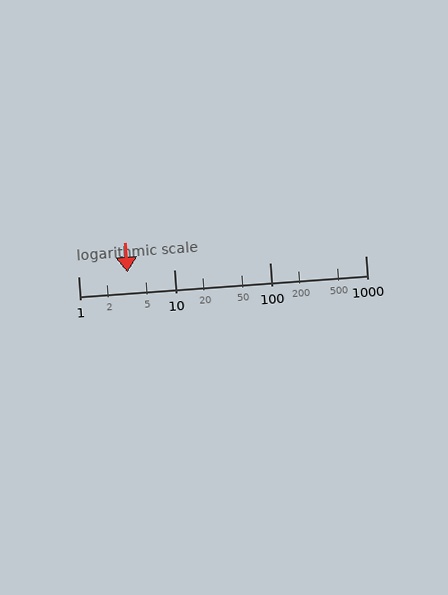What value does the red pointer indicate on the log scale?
The pointer indicates approximately 3.3.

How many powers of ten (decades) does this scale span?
The scale spans 3 decades, from 1 to 1000.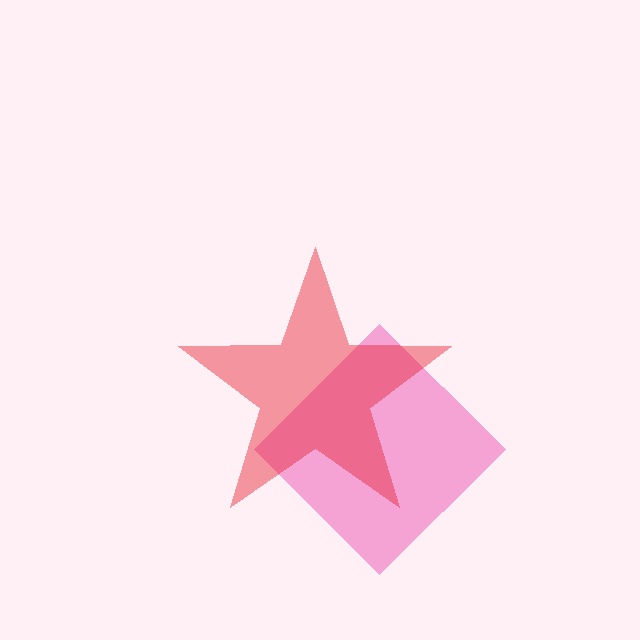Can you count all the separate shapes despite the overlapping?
Yes, there are 2 separate shapes.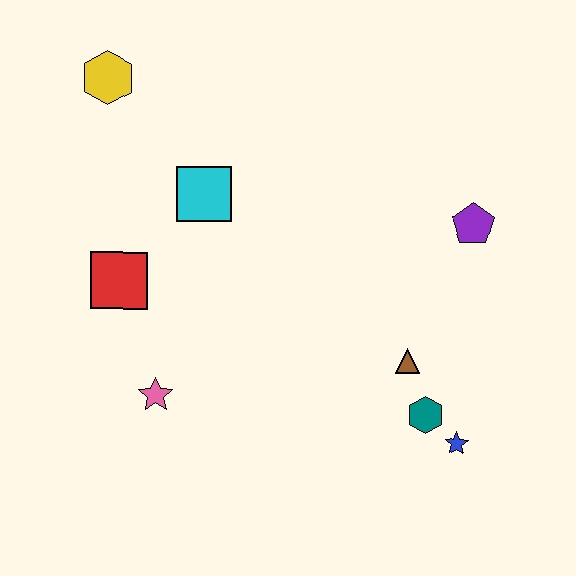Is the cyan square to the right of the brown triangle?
No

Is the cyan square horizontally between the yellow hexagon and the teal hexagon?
Yes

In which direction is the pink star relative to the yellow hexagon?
The pink star is below the yellow hexagon.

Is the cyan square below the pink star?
No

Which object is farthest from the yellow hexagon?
The blue star is farthest from the yellow hexagon.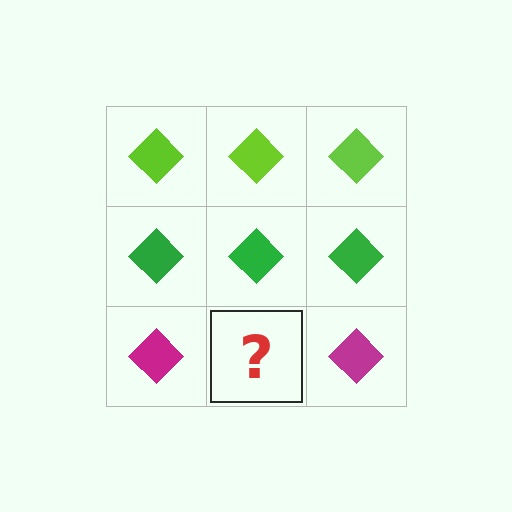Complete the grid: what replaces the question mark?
The question mark should be replaced with a magenta diamond.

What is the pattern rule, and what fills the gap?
The rule is that each row has a consistent color. The gap should be filled with a magenta diamond.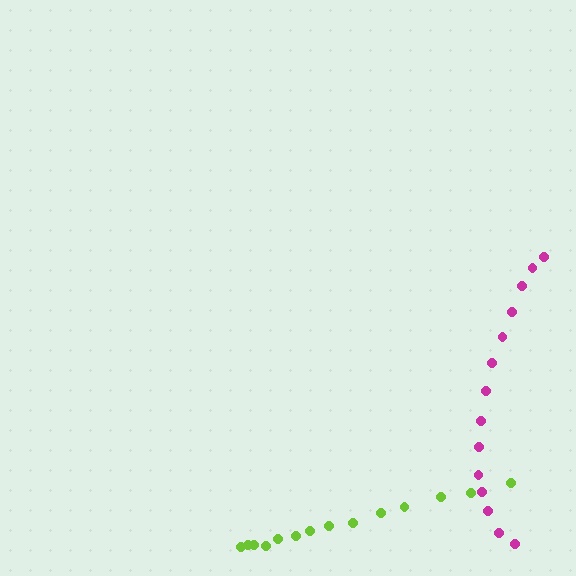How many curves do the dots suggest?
There are 2 distinct paths.